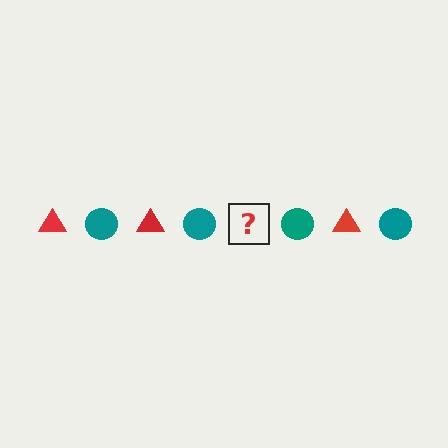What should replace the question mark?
The question mark should be replaced with a red triangle.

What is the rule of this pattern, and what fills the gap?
The rule is that the pattern alternates between red triangle and teal circle. The gap should be filled with a red triangle.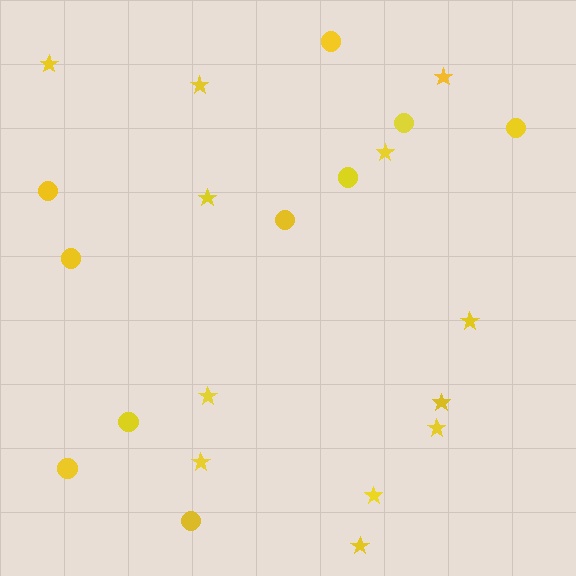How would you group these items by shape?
There are 2 groups: one group of circles (10) and one group of stars (12).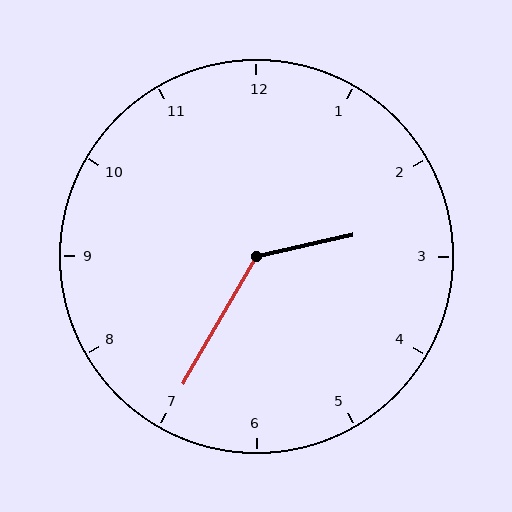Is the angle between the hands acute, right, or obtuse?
It is obtuse.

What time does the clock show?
2:35.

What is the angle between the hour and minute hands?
Approximately 132 degrees.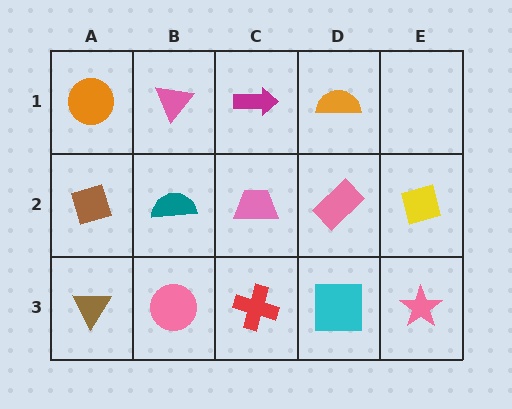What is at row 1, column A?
An orange circle.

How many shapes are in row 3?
5 shapes.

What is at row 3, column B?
A pink circle.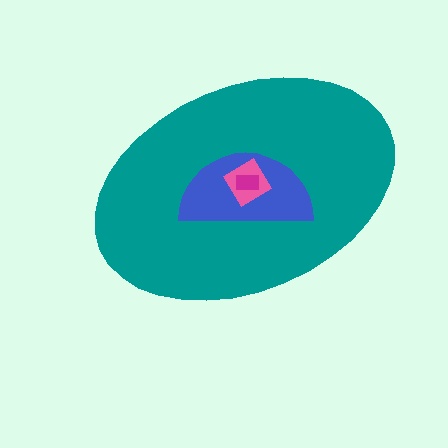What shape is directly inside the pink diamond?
The magenta rectangle.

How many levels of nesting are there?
4.